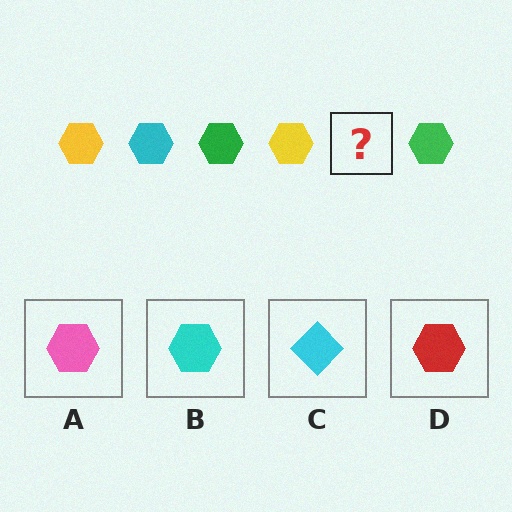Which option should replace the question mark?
Option B.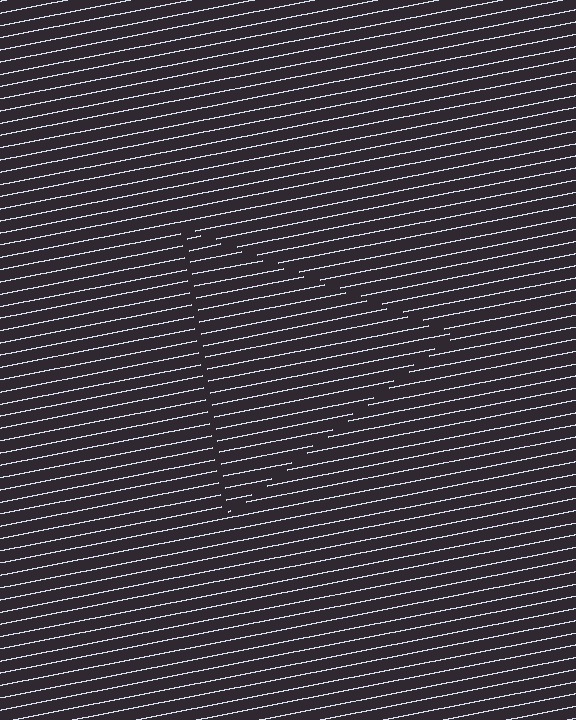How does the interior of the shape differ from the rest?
The interior of the shape contains the same grating, shifted by half a period — the contour is defined by the phase discontinuity where line-ends from the inner and outer gratings abut.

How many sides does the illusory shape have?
3 sides — the line-ends trace a triangle.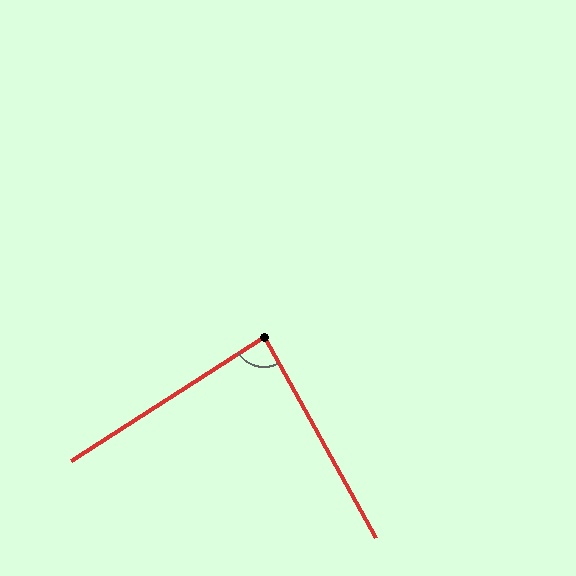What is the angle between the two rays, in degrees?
Approximately 86 degrees.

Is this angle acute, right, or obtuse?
It is approximately a right angle.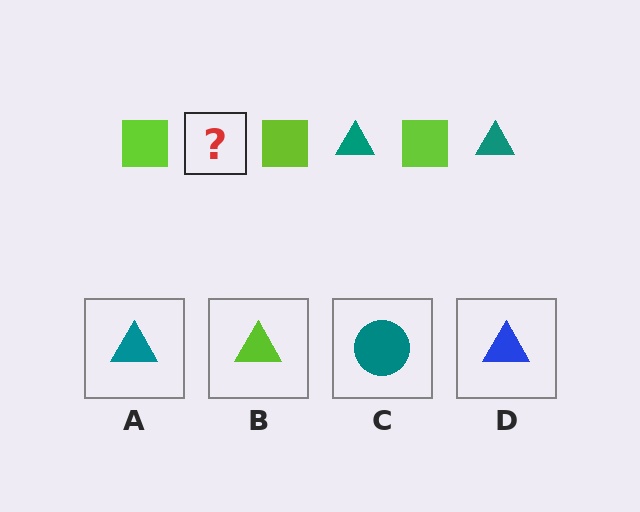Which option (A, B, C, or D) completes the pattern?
A.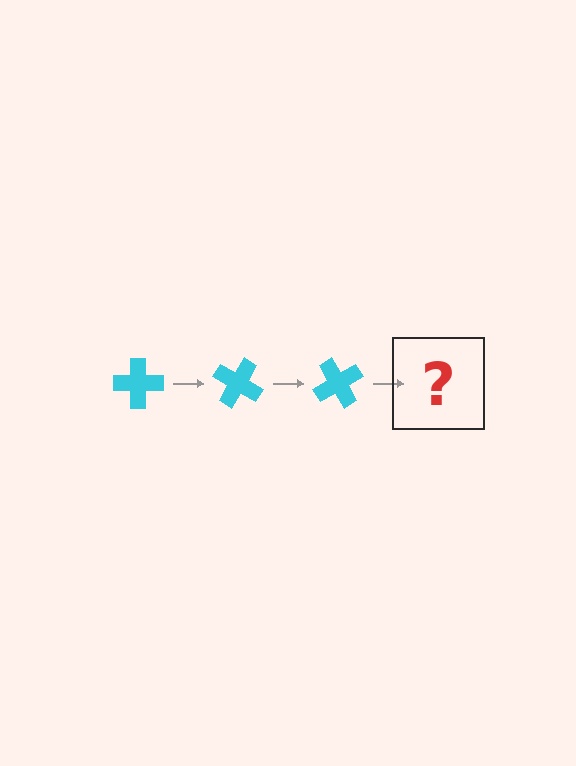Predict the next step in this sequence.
The next step is a cyan cross rotated 90 degrees.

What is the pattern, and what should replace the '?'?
The pattern is that the cross rotates 30 degrees each step. The '?' should be a cyan cross rotated 90 degrees.